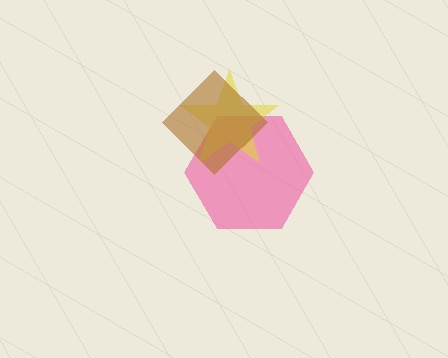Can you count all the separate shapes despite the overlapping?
Yes, there are 3 separate shapes.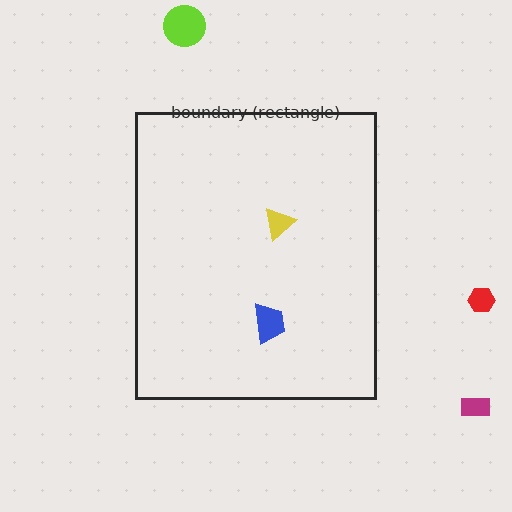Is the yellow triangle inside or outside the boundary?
Inside.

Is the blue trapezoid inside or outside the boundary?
Inside.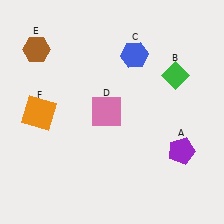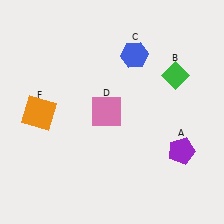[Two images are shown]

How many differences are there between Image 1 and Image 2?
There is 1 difference between the two images.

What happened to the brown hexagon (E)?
The brown hexagon (E) was removed in Image 2. It was in the top-left area of Image 1.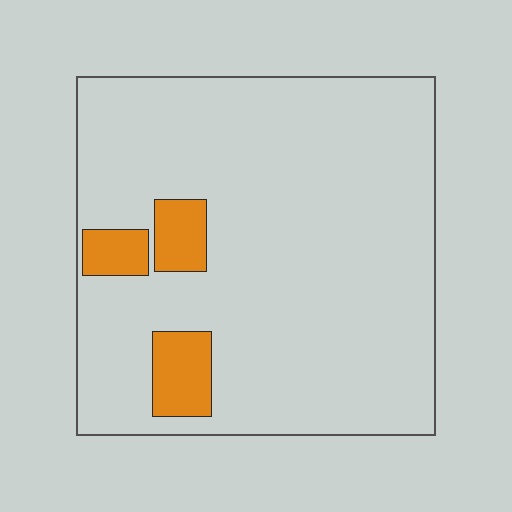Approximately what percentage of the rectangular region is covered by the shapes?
Approximately 10%.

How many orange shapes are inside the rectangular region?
3.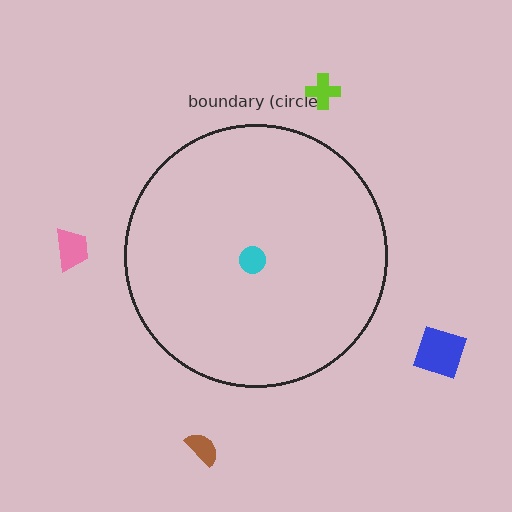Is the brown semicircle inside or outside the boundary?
Outside.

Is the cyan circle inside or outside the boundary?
Inside.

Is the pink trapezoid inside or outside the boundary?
Outside.